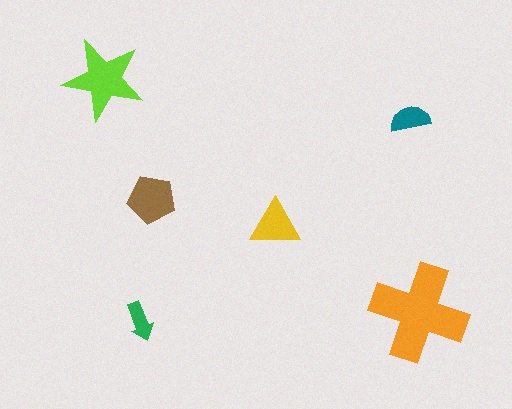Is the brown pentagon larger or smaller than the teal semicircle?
Larger.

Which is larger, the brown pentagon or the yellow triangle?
The brown pentagon.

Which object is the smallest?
The green arrow.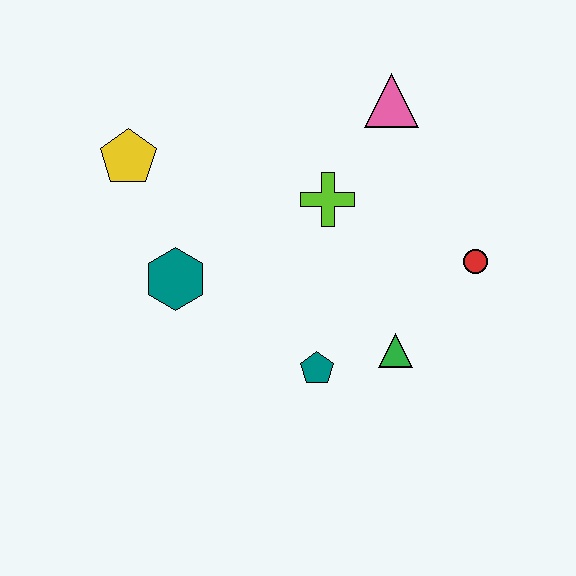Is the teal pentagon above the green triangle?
No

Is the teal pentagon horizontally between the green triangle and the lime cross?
No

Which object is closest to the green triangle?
The teal pentagon is closest to the green triangle.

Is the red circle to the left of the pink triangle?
No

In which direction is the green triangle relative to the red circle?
The green triangle is below the red circle.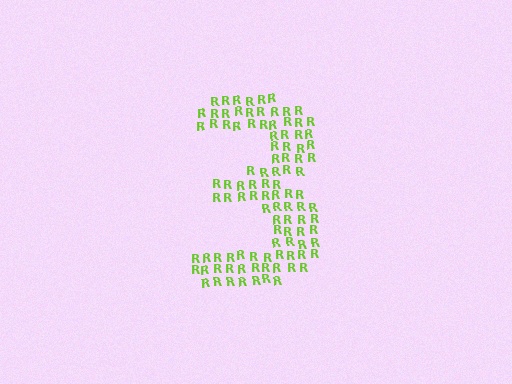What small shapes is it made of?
It is made of small letter R's.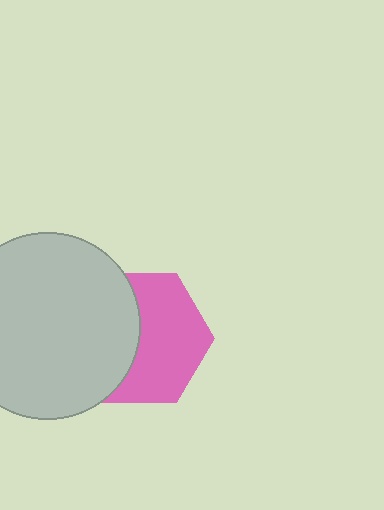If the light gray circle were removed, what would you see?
You would see the complete pink hexagon.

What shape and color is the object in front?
The object in front is a light gray circle.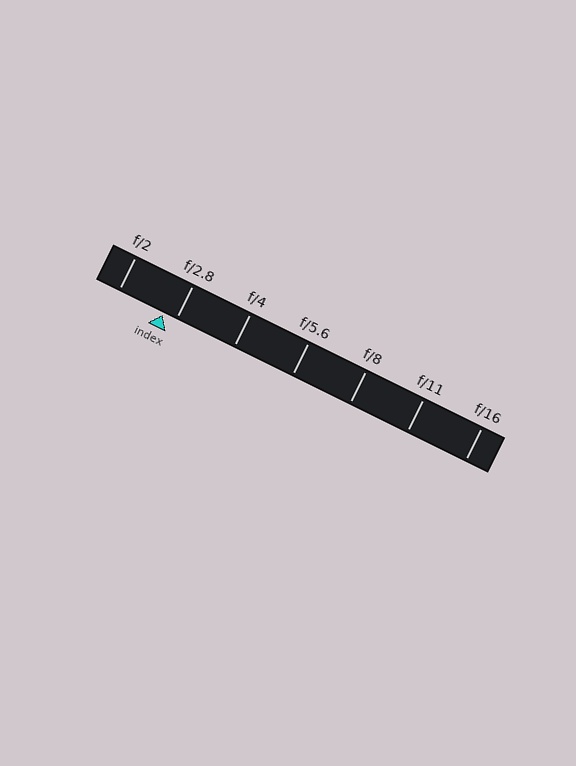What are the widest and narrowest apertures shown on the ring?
The widest aperture shown is f/2 and the narrowest is f/16.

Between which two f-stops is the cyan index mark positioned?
The index mark is between f/2 and f/2.8.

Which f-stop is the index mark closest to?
The index mark is closest to f/2.8.